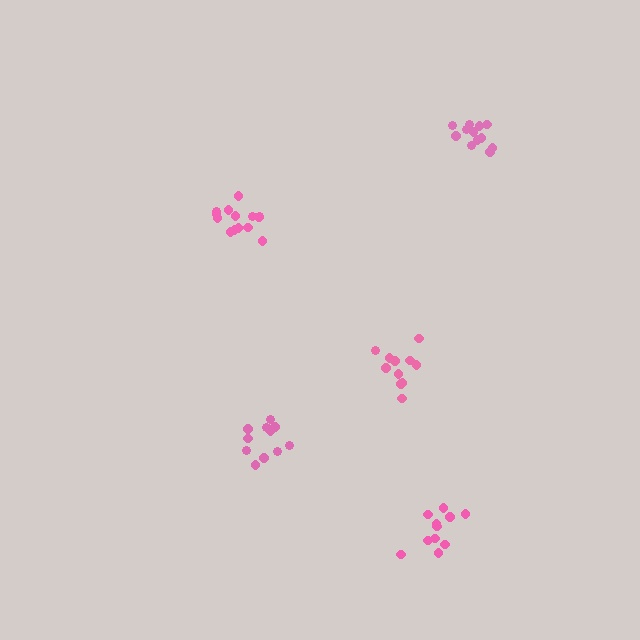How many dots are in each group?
Group 1: 11 dots, Group 2: 11 dots, Group 3: 14 dots, Group 4: 11 dots, Group 5: 12 dots (59 total).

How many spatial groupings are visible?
There are 5 spatial groupings.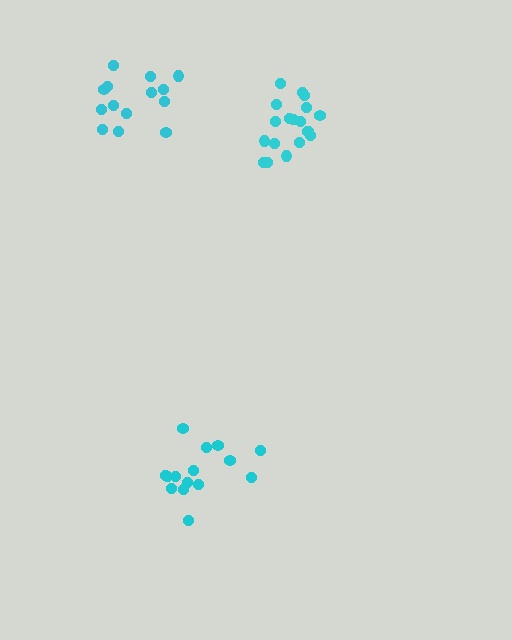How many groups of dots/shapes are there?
There are 3 groups.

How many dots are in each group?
Group 1: 19 dots, Group 2: 14 dots, Group 3: 15 dots (48 total).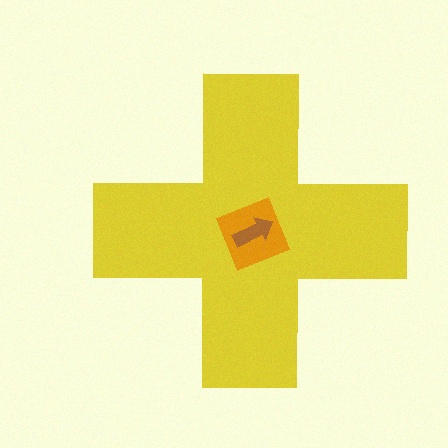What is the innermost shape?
The brown arrow.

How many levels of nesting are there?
3.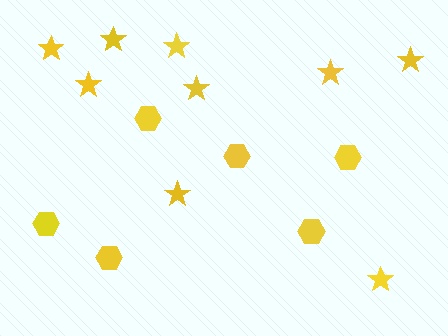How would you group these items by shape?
There are 2 groups: one group of hexagons (6) and one group of stars (9).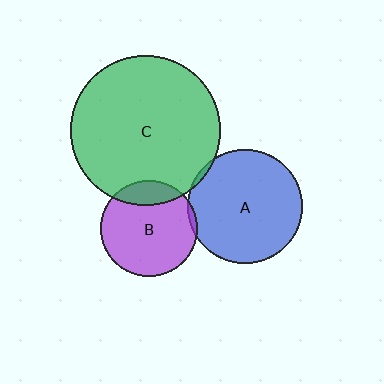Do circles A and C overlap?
Yes.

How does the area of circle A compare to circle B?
Approximately 1.4 times.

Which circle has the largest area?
Circle C (green).